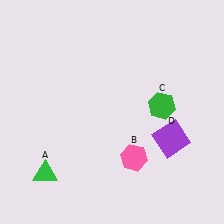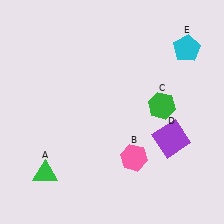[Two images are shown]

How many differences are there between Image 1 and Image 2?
There is 1 difference between the two images.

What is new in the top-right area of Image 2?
A cyan pentagon (E) was added in the top-right area of Image 2.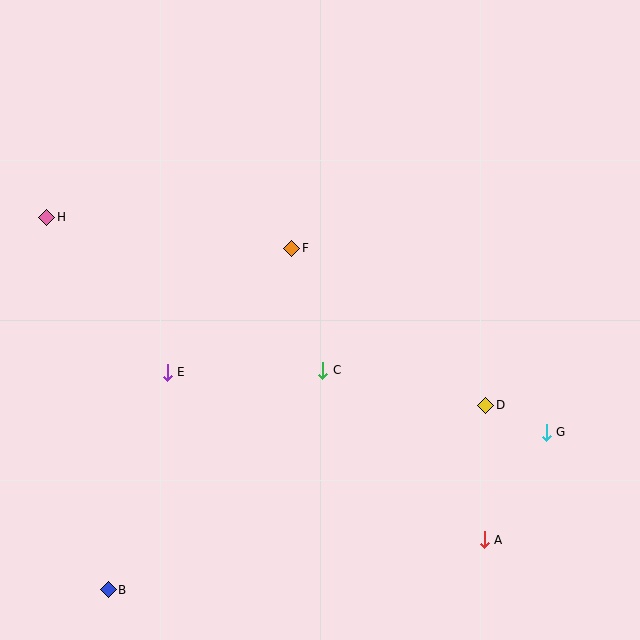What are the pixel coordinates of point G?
Point G is at (546, 432).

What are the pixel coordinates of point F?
Point F is at (292, 248).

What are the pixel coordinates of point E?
Point E is at (167, 372).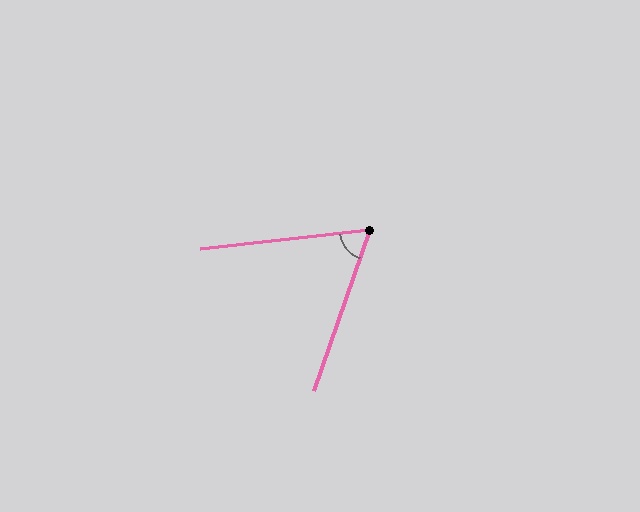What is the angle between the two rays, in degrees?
Approximately 65 degrees.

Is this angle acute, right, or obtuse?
It is acute.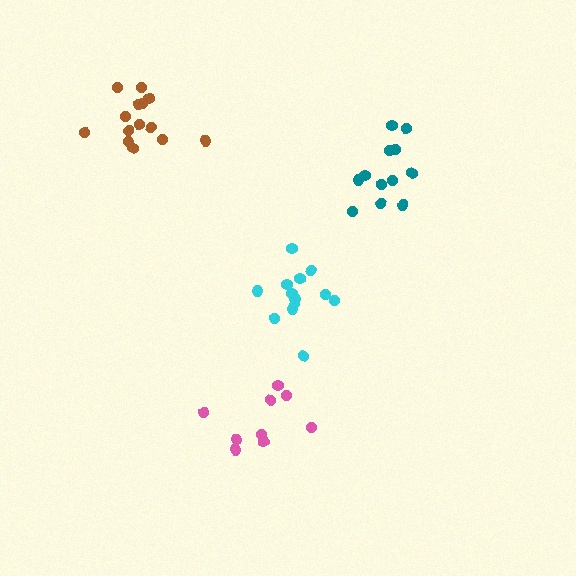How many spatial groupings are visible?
There are 4 spatial groupings.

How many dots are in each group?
Group 1: 13 dots, Group 2: 12 dots, Group 3: 14 dots, Group 4: 9 dots (48 total).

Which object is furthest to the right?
The teal cluster is rightmost.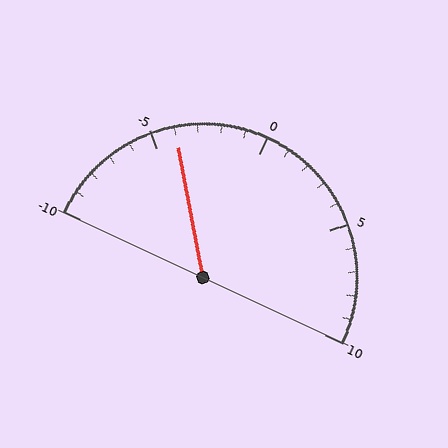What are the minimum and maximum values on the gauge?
The gauge ranges from -10 to 10.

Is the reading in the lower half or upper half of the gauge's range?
The reading is in the lower half of the range (-10 to 10).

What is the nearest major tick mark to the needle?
The nearest major tick mark is -5.